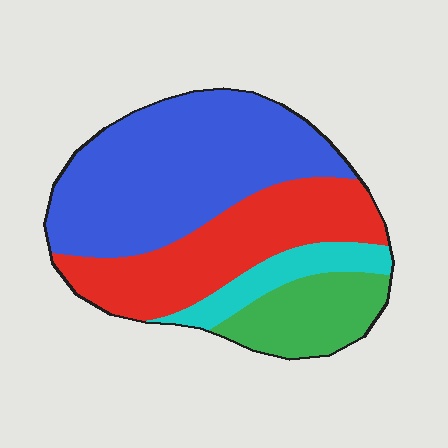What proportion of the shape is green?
Green covers about 15% of the shape.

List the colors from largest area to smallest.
From largest to smallest: blue, red, green, cyan.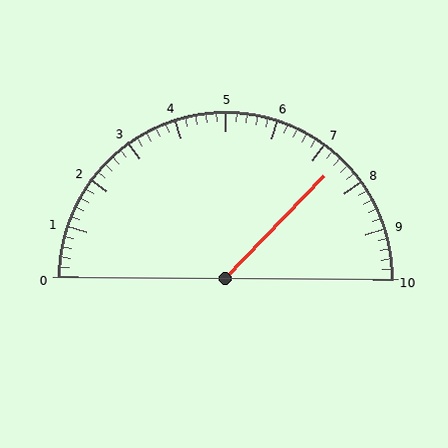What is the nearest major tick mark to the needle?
The nearest major tick mark is 7.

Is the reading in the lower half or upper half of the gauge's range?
The reading is in the upper half of the range (0 to 10).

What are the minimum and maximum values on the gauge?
The gauge ranges from 0 to 10.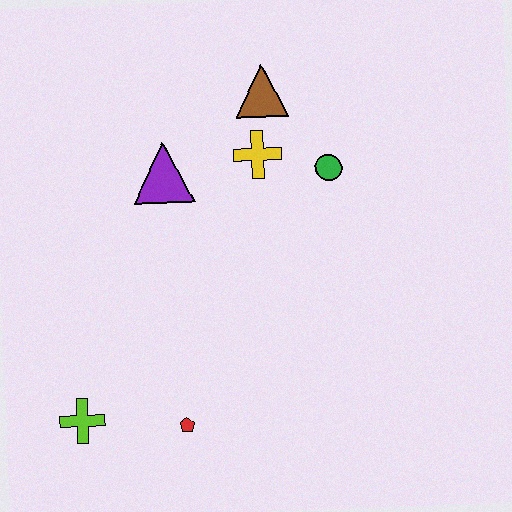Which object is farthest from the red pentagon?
The brown triangle is farthest from the red pentagon.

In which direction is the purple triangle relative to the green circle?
The purple triangle is to the left of the green circle.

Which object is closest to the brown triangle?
The yellow cross is closest to the brown triangle.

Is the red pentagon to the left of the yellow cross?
Yes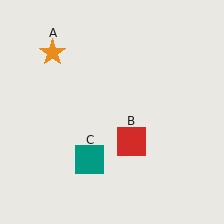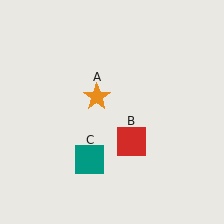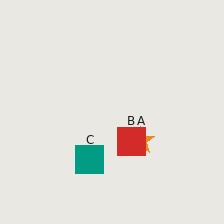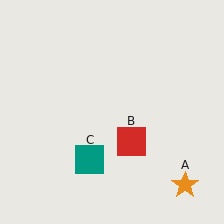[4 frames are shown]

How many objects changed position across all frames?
1 object changed position: orange star (object A).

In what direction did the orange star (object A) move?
The orange star (object A) moved down and to the right.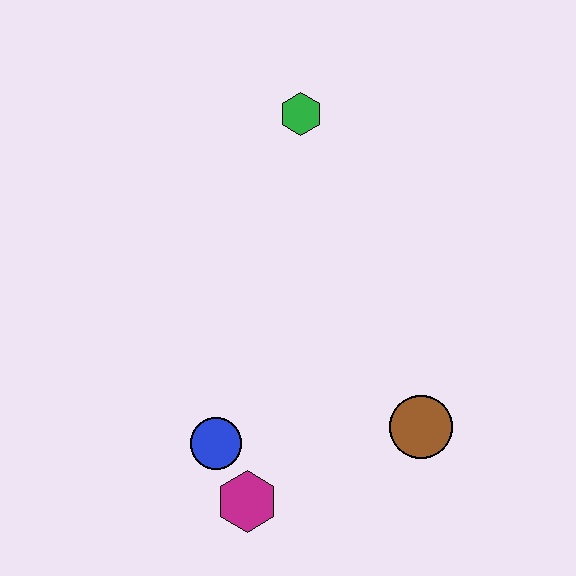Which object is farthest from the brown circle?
The green hexagon is farthest from the brown circle.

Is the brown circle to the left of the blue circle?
No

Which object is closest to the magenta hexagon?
The blue circle is closest to the magenta hexagon.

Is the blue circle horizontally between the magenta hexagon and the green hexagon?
No